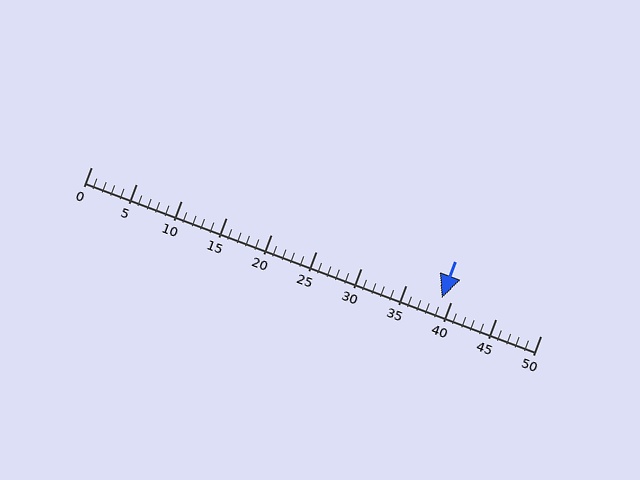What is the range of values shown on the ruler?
The ruler shows values from 0 to 50.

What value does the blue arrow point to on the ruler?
The blue arrow points to approximately 39.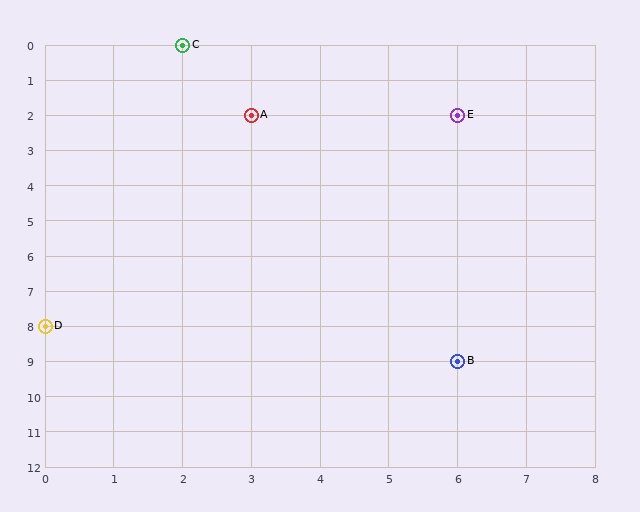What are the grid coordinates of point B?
Point B is at grid coordinates (6, 9).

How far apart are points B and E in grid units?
Points B and E are 7 rows apart.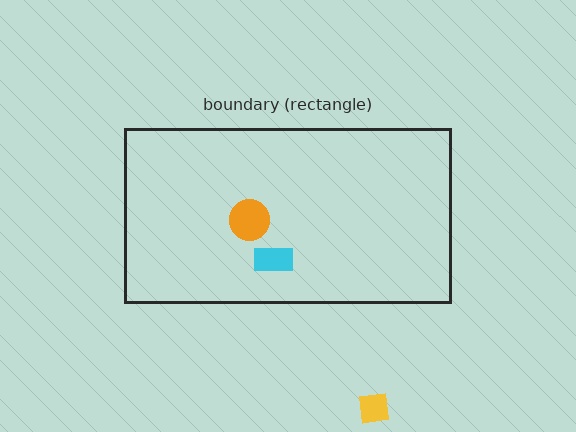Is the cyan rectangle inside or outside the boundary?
Inside.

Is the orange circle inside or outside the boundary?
Inside.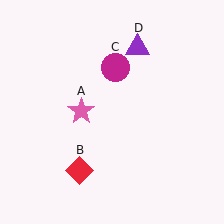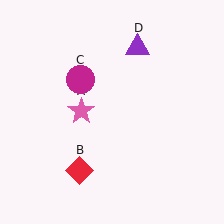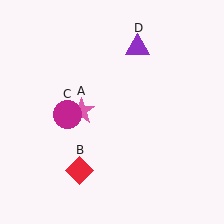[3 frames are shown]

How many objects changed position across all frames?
1 object changed position: magenta circle (object C).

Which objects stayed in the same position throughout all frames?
Pink star (object A) and red diamond (object B) and purple triangle (object D) remained stationary.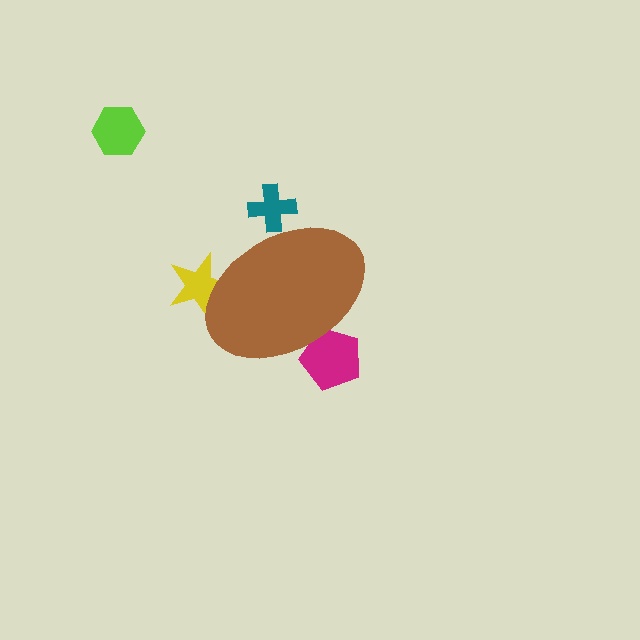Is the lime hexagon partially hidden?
No, the lime hexagon is fully visible.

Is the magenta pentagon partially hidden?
Yes, the magenta pentagon is partially hidden behind the brown ellipse.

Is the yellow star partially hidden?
Yes, the yellow star is partially hidden behind the brown ellipse.